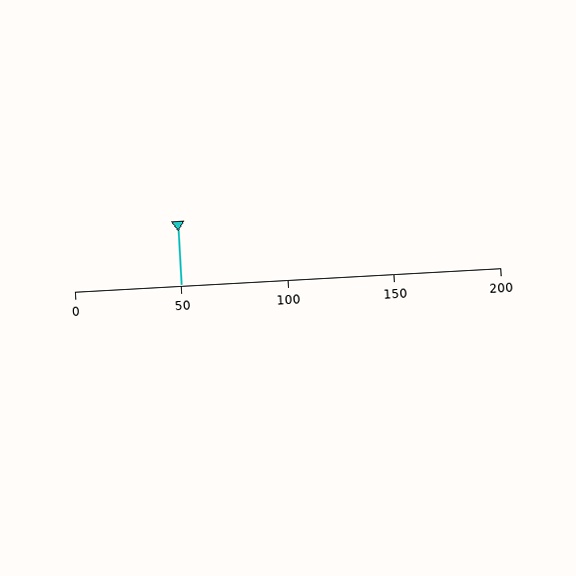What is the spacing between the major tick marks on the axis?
The major ticks are spaced 50 apart.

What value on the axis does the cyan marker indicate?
The marker indicates approximately 50.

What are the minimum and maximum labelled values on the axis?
The axis runs from 0 to 200.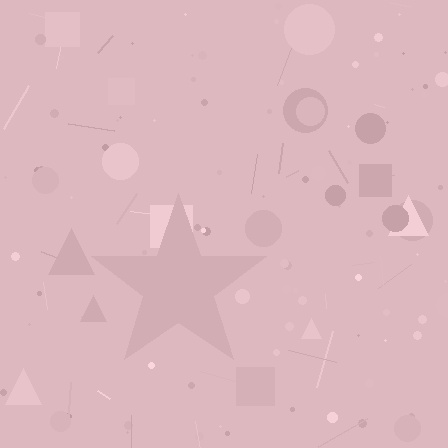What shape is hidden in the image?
A star is hidden in the image.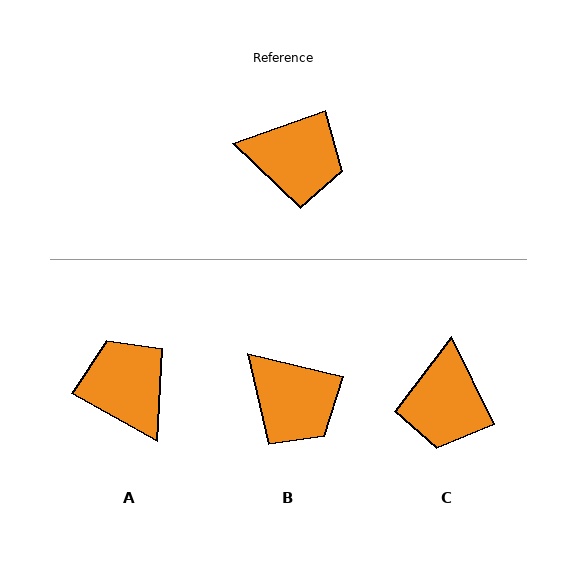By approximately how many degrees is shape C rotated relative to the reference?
Approximately 84 degrees clockwise.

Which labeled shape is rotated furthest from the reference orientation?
A, about 131 degrees away.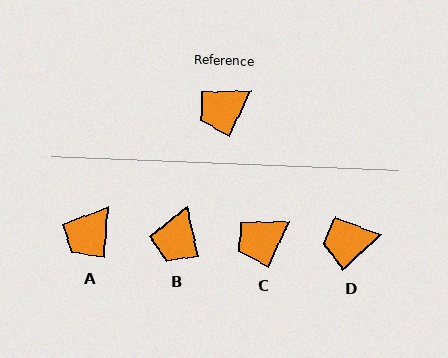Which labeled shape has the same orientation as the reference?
C.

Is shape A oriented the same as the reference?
No, it is off by about 20 degrees.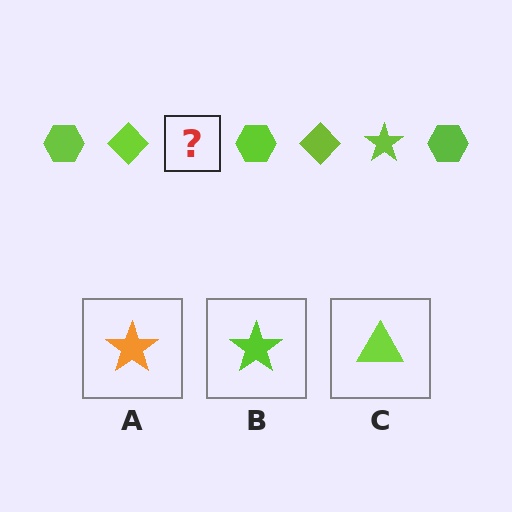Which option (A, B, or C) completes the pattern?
B.